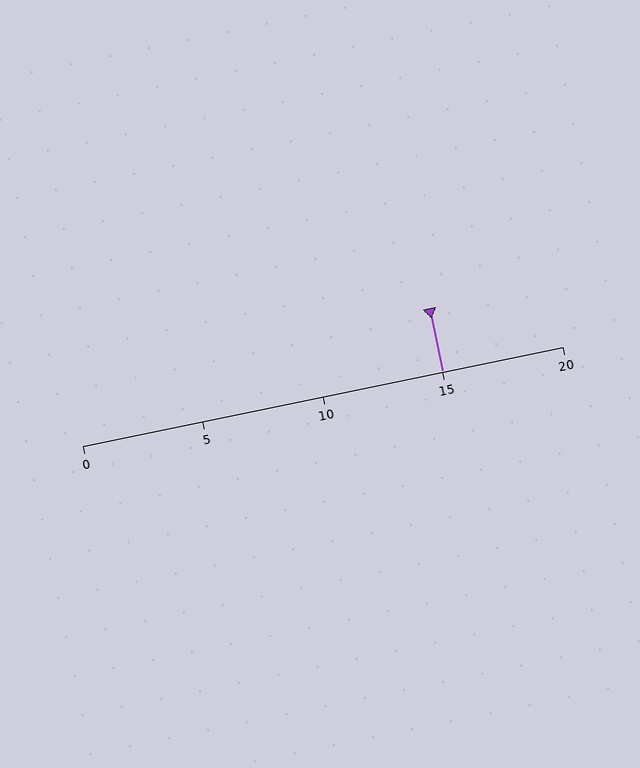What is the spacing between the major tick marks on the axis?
The major ticks are spaced 5 apart.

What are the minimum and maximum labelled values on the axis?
The axis runs from 0 to 20.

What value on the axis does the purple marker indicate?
The marker indicates approximately 15.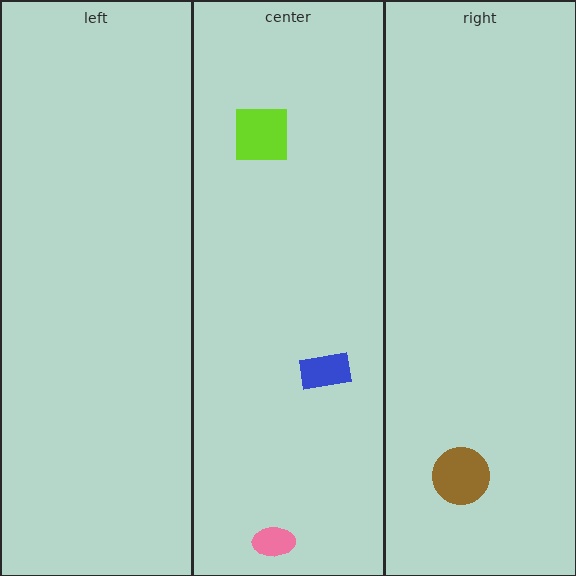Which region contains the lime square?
The center region.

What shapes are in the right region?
The brown circle.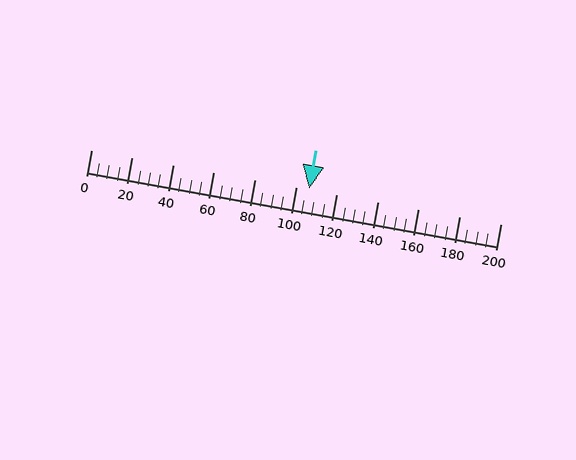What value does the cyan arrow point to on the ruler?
The cyan arrow points to approximately 106.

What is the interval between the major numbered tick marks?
The major tick marks are spaced 20 units apart.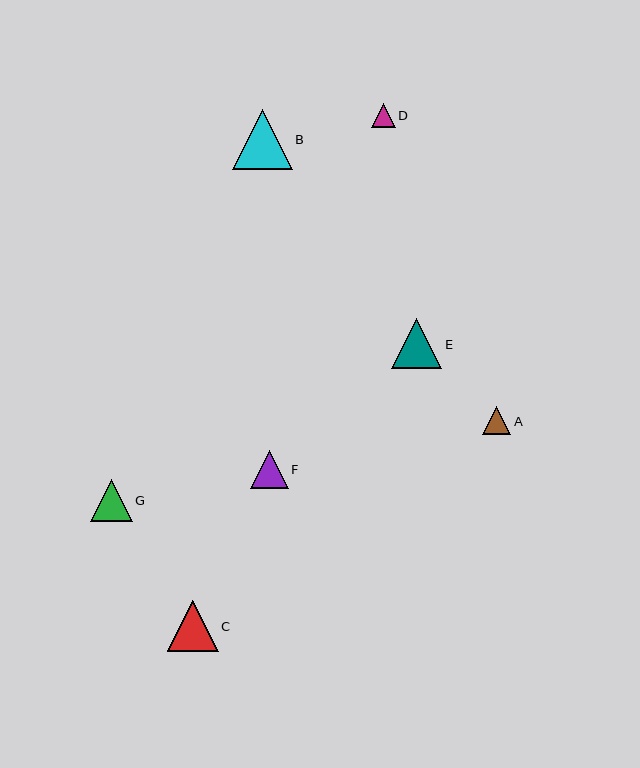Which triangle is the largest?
Triangle B is the largest with a size of approximately 60 pixels.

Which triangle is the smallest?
Triangle D is the smallest with a size of approximately 24 pixels.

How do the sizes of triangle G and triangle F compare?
Triangle G and triangle F are approximately the same size.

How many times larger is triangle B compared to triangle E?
Triangle B is approximately 1.2 times the size of triangle E.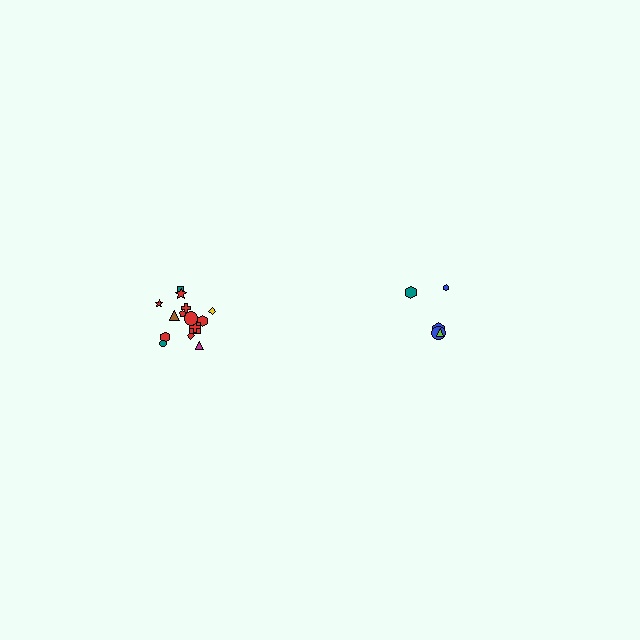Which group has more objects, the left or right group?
The left group.